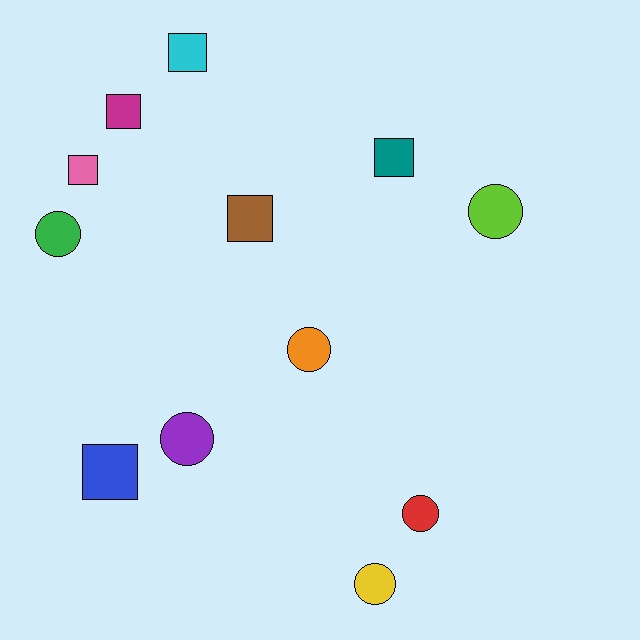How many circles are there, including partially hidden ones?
There are 6 circles.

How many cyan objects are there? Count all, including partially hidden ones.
There is 1 cyan object.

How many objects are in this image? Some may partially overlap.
There are 12 objects.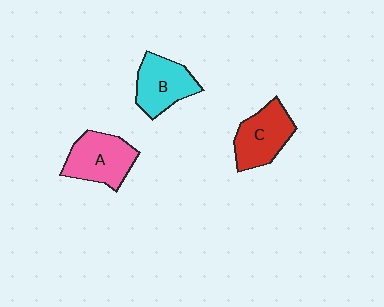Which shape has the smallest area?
Shape B (cyan).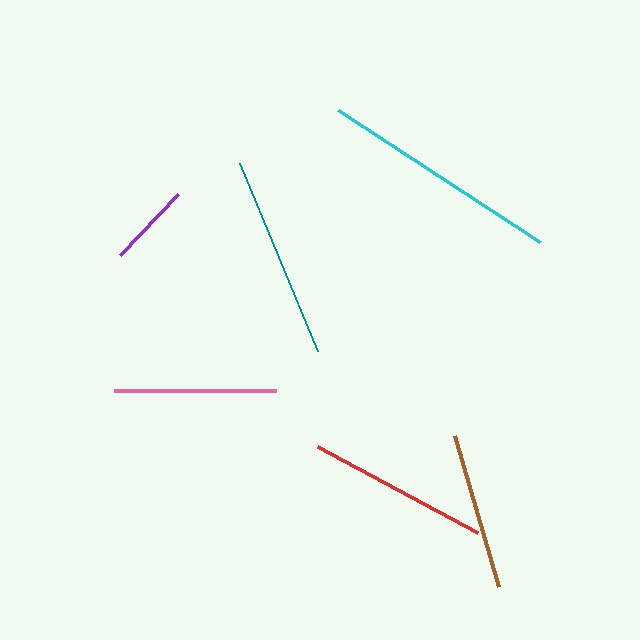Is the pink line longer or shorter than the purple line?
The pink line is longer than the purple line.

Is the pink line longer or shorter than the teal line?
The teal line is longer than the pink line.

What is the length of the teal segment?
The teal segment is approximately 203 pixels long.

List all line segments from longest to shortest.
From longest to shortest: cyan, teal, red, pink, brown, purple.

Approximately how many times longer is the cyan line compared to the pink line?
The cyan line is approximately 1.5 times the length of the pink line.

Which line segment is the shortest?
The purple line is the shortest at approximately 83 pixels.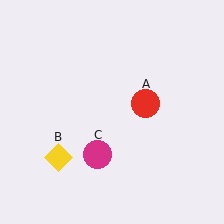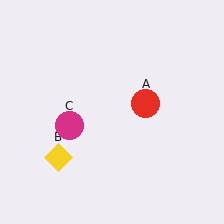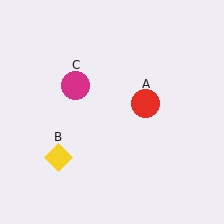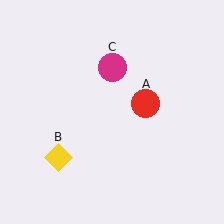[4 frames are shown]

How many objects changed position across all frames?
1 object changed position: magenta circle (object C).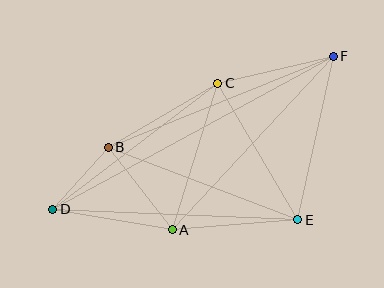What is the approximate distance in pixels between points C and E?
The distance between C and E is approximately 158 pixels.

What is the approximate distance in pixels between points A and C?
The distance between A and C is approximately 154 pixels.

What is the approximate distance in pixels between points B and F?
The distance between B and F is approximately 243 pixels.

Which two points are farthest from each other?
Points D and F are farthest from each other.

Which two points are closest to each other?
Points B and D are closest to each other.